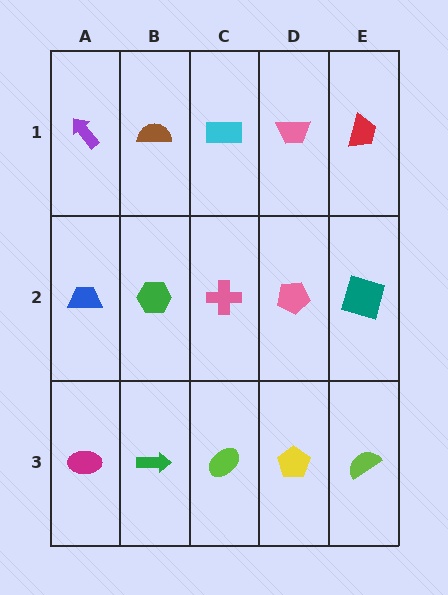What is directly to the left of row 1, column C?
A brown semicircle.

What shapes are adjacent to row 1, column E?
A teal square (row 2, column E), a pink trapezoid (row 1, column D).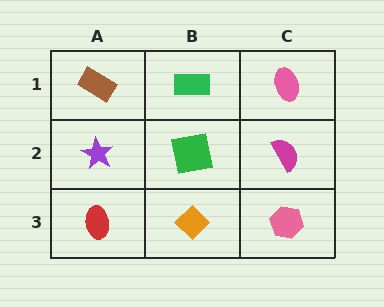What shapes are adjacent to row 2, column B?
A green rectangle (row 1, column B), an orange diamond (row 3, column B), a purple star (row 2, column A), a magenta semicircle (row 2, column C).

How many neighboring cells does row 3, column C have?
2.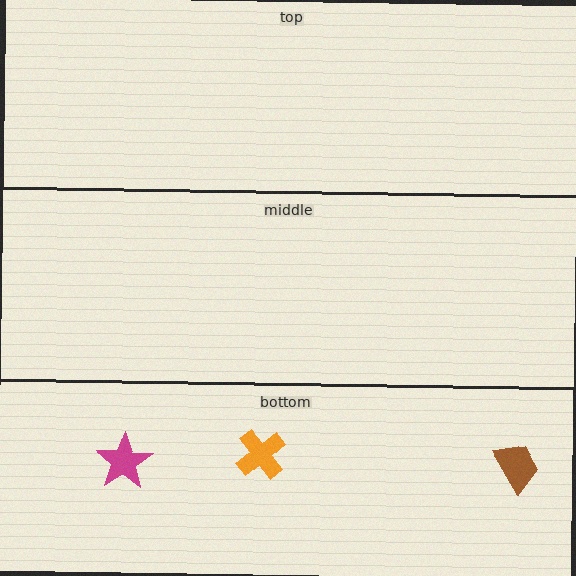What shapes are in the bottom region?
The magenta star, the orange cross, the brown trapezoid.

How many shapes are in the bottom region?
3.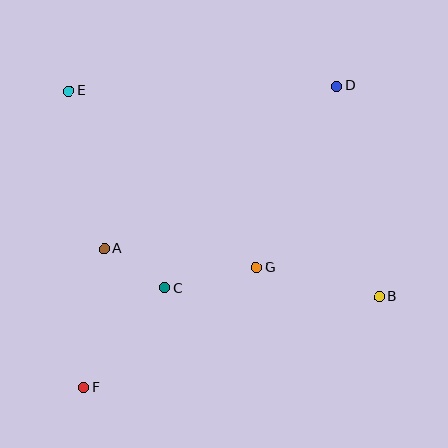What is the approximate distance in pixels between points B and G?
The distance between B and G is approximately 126 pixels.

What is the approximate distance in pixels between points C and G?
The distance between C and G is approximately 94 pixels.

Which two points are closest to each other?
Points A and C are closest to each other.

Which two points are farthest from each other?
Points D and F are farthest from each other.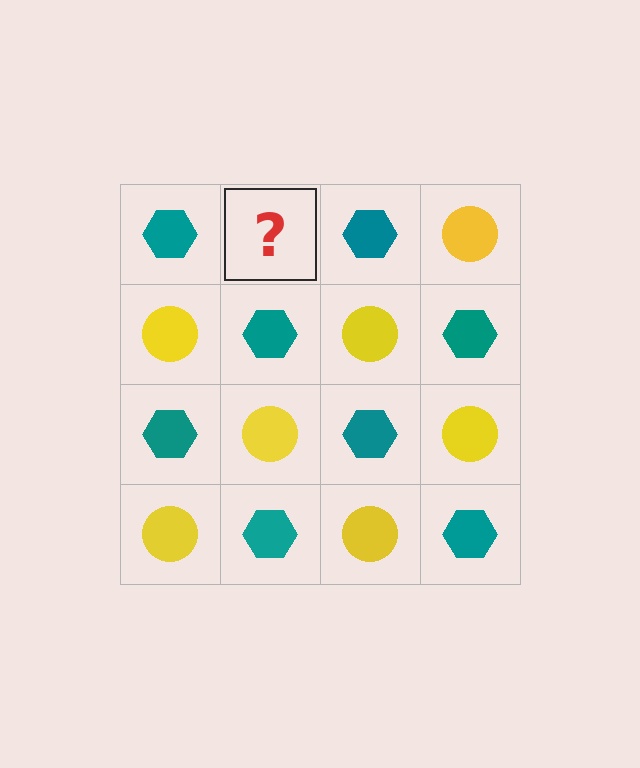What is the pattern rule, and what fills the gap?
The rule is that it alternates teal hexagon and yellow circle in a checkerboard pattern. The gap should be filled with a yellow circle.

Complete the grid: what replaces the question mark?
The question mark should be replaced with a yellow circle.